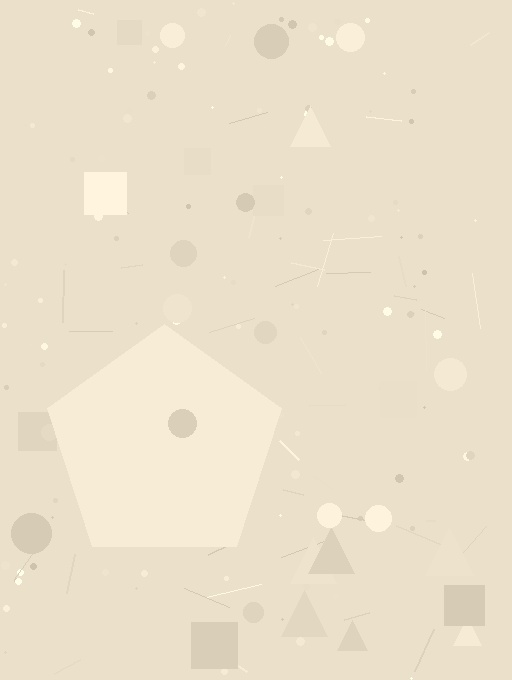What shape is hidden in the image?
A pentagon is hidden in the image.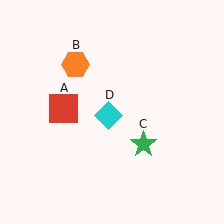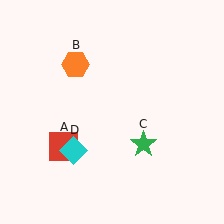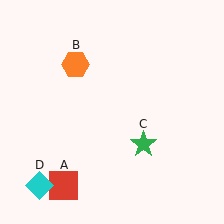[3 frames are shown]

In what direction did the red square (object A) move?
The red square (object A) moved down.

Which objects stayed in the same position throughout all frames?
Orange hexagon (object B) and green star (object C) remained stationary.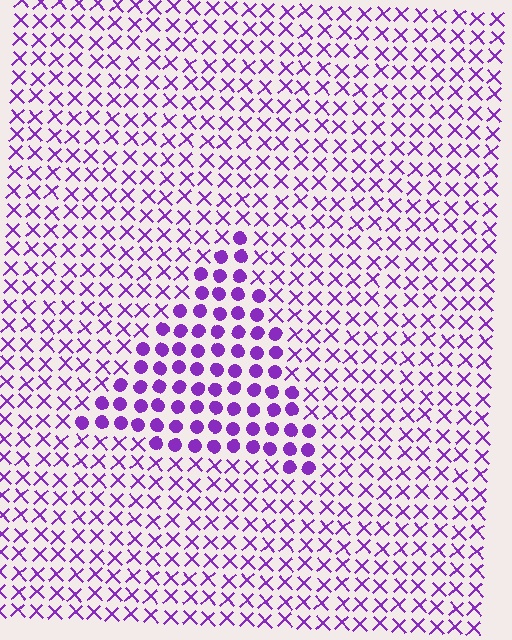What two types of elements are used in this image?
The image uses circles inside the triangle region and X marks outside it.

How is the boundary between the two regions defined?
The boundary is defined by a change in element shape: circles inside vs. X marks outside. All elements share the same color and spacing.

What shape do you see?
I see a triangle.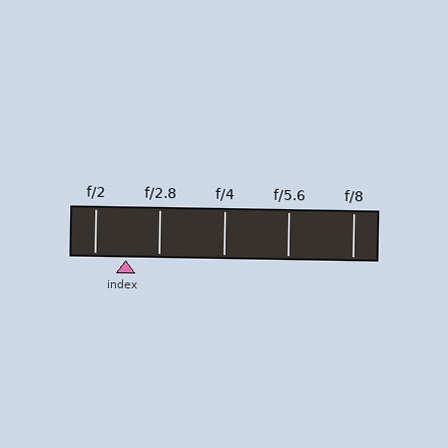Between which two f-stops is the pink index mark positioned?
The index mark is between f/2 and f/2.8.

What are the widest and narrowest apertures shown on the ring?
The widest aperture shown is f/2 and the narrowest is f/8.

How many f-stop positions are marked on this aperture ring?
There are 5 f-stop positions marked.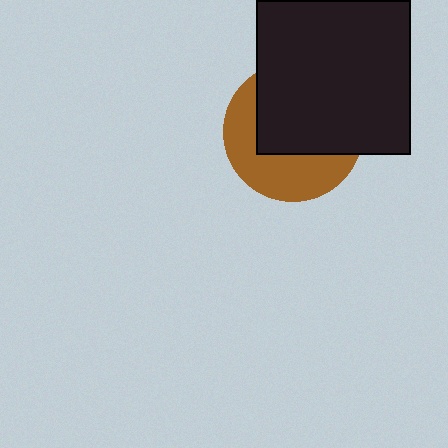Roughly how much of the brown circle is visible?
A small part of it is visible (roughly 43%).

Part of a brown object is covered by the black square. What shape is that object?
It is a circle.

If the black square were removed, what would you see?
You would see the complete brown circle.